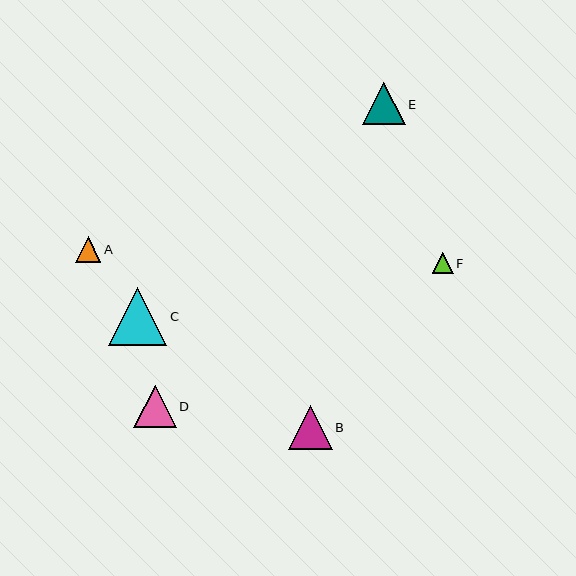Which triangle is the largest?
Triangle C is the largest with a size of approximately 59 pixels.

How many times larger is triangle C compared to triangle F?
Triangle C is approximately 2.8 times the size of triangle F.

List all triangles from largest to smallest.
From largest to smallest: C, B, E, D, A, F.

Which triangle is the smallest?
Triangle F is the smallest with a size of approximately 21 pixels.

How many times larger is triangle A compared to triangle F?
Triangle A is approximately 1.2 times the size of triangle F.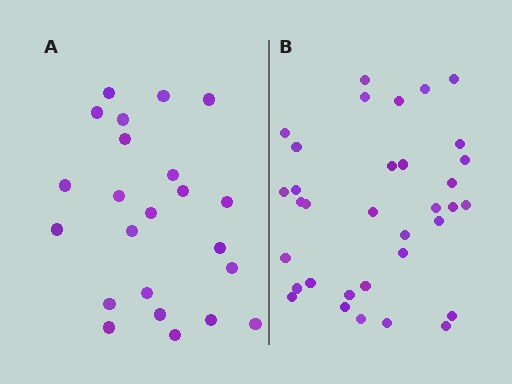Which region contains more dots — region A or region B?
Region B (the right region) has more dots.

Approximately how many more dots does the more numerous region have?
Region B has roughly 12 or so more dots than region A.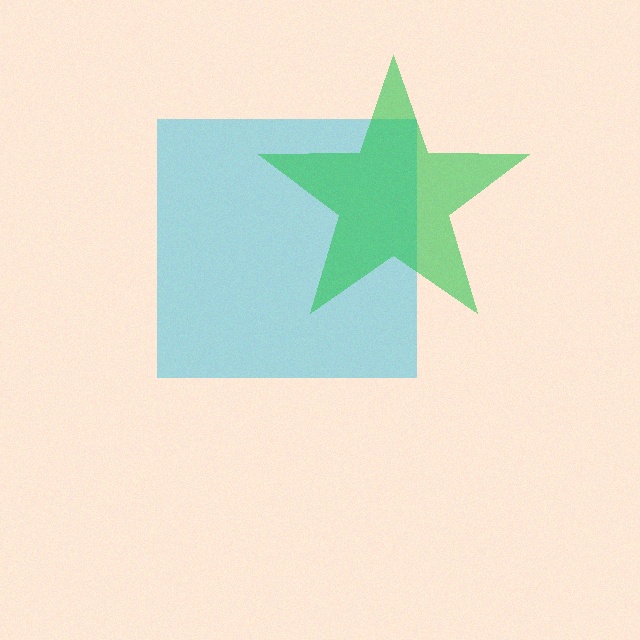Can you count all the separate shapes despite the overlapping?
Yes, there are 2 separate shapes.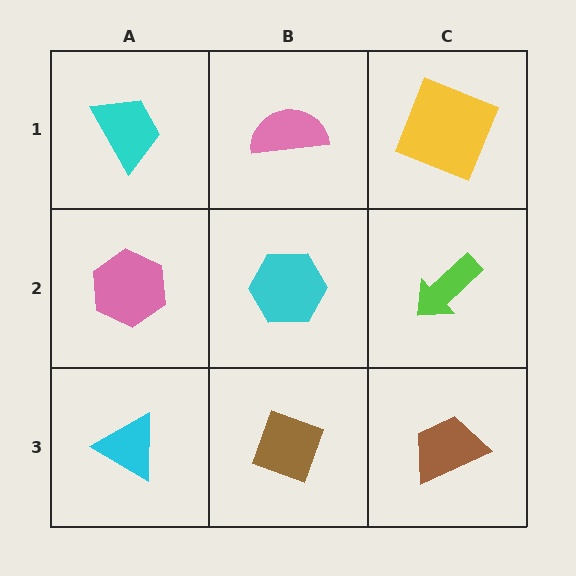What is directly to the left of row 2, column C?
A cyan hexagon.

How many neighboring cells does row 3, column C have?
2.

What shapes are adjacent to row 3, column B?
A cyan hexagon (row 2, column B), a cyan triangle (row 3, column A), a brown trapezoid (row 3, column C).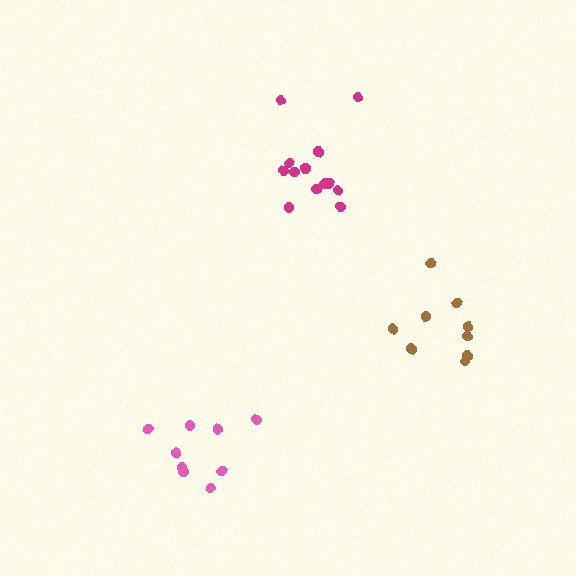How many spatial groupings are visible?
There are 3 spatial groupings.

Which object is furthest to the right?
The brown cluster is rightmost.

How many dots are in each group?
Group 1: 9 dots, Group 2: 13 dots, Group 3: 9 dots (31 total).